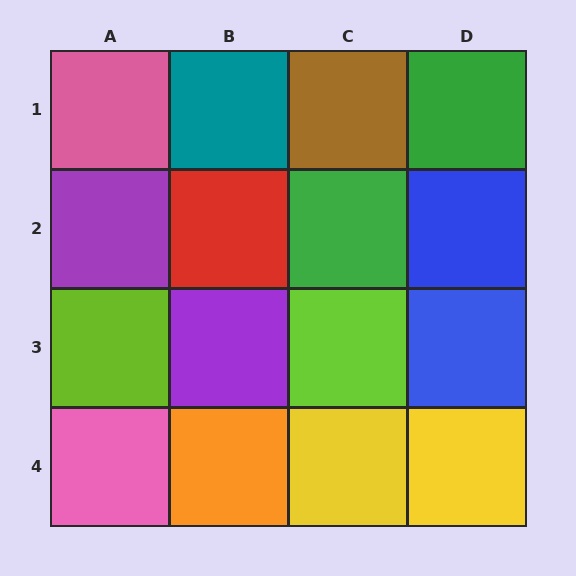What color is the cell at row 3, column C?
Lime.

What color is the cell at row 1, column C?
Brown.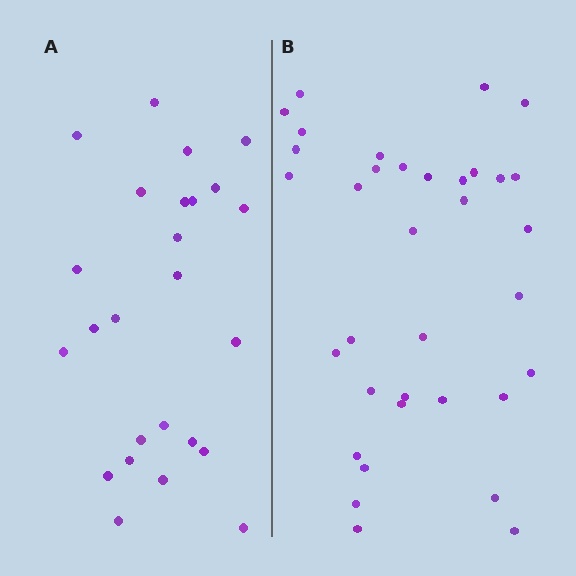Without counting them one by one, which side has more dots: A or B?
Region B (the right region) has more dots.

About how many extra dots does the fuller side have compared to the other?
Region B has roughly 10 or so more dots than region A.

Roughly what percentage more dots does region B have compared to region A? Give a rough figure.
About 40% more.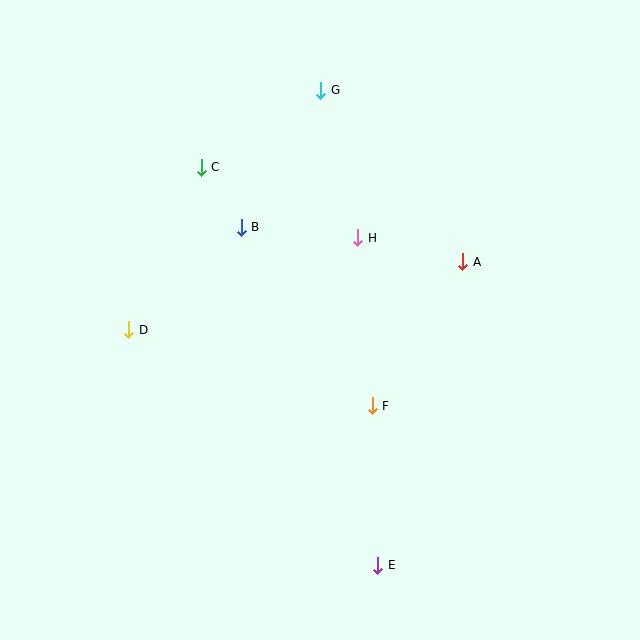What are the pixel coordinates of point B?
Point B is at (241, 227).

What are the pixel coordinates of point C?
Point C is at (201, 167).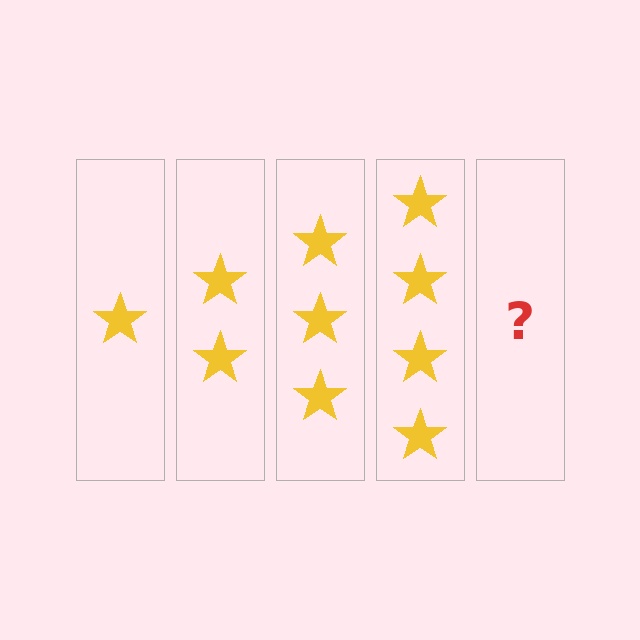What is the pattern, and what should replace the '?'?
The pattern is that each step adds one more star. The '?' should be 5 stars.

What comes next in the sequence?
The next element should be 5 stars.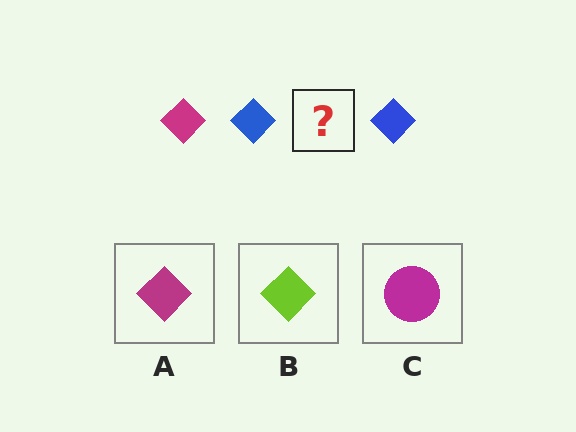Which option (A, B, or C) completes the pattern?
A.